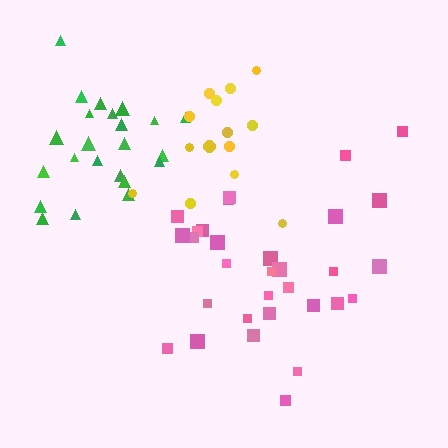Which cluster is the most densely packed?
Green.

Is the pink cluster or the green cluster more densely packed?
Green.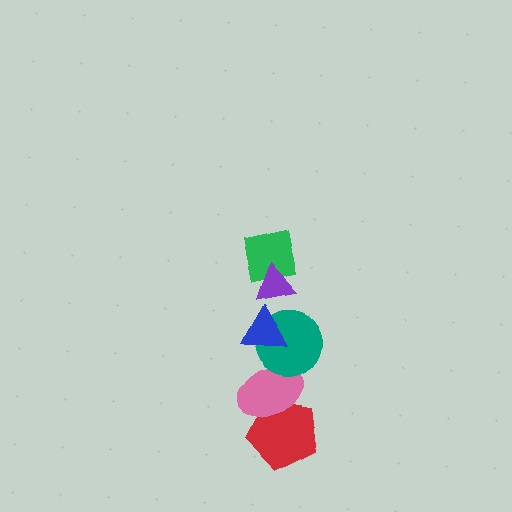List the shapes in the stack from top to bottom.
From top to bottom: the purple triangle, the green square, the blue triangle, the teal circle, the pink ellipse, the red pentagon.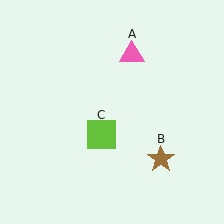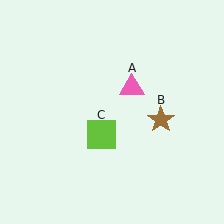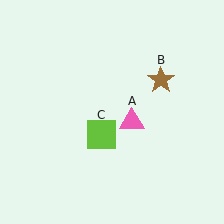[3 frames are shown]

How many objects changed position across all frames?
2 objects changed position: pink triangle (object A), brown star (object B).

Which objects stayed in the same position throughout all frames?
Lime square (object C) remained stationary.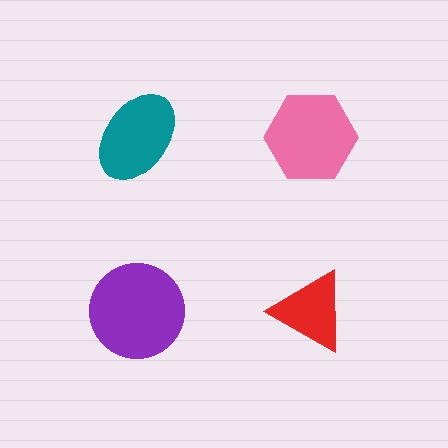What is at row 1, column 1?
A teal ellipse.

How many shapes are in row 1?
2 shapes.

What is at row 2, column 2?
A red triangle.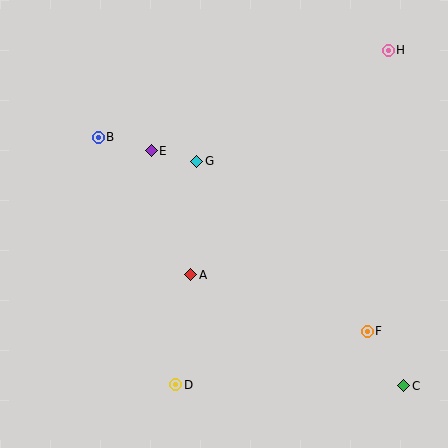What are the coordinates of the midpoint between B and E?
The midpoint between B and E is at (125, 144).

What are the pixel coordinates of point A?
Point A is at (191, 275).